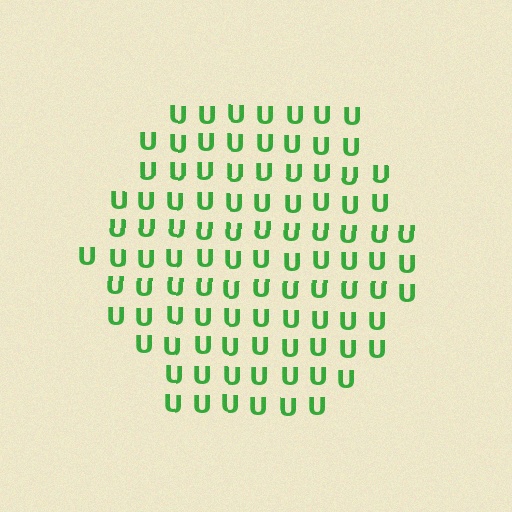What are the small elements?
The small elements are letter U's.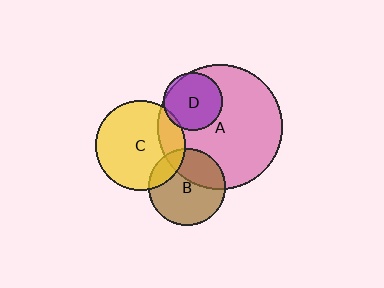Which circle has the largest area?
Circle A (pink).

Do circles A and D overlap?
Yes.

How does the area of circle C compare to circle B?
Approximately 1.4 times.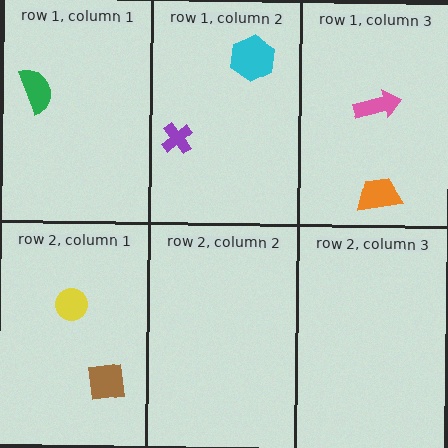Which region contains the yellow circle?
The row 2, column 1 region.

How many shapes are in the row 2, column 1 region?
2.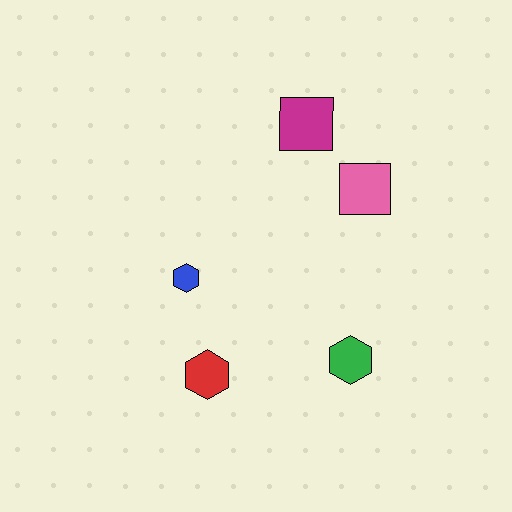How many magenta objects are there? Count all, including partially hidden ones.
There is 1 magenta object.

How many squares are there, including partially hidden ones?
There are 2 squares.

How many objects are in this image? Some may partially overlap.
There are 5 objects.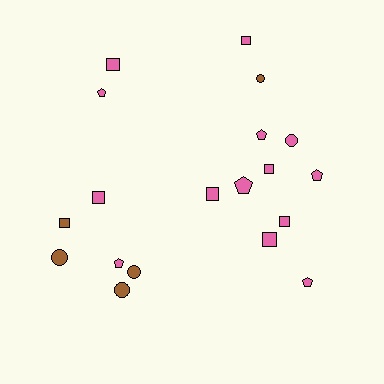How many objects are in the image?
There are 19 objects.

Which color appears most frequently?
Pink, with 14 objects.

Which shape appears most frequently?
Square, with 8 objects.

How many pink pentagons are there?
There are 6 pink pentagons.